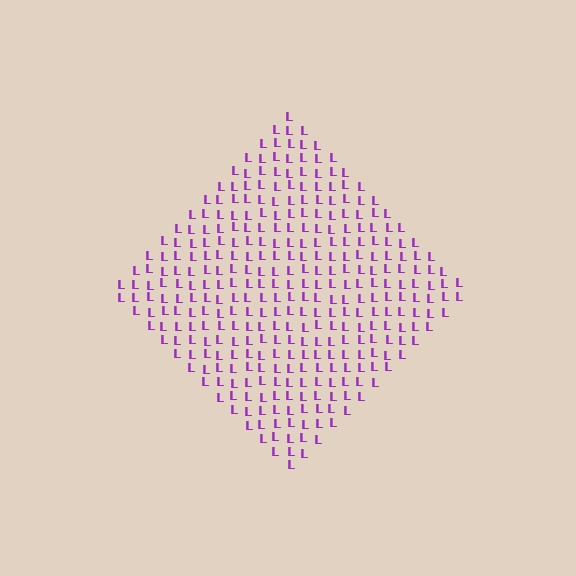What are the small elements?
The small elements are letter L's.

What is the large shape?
The large shape is a diamond.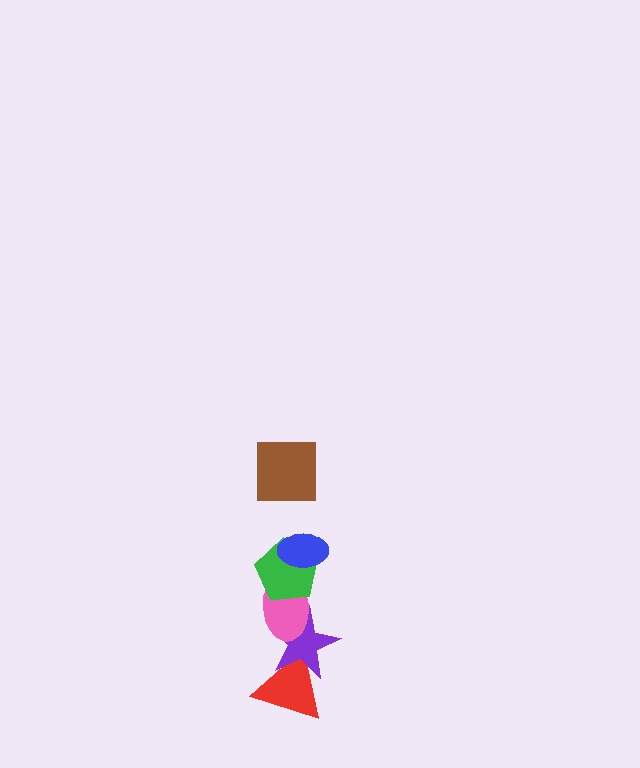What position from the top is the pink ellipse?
The pink ellipse is 4th from the top.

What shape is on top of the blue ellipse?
The brown square is on top of the blue ellipse.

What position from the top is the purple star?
The purple star is 5th from the top.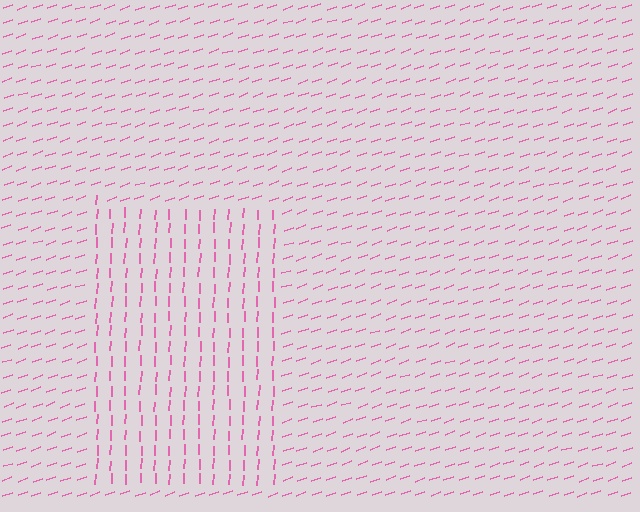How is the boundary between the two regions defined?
The boundary is defined purely by a change in line orientation (approximately 68 degrees difference). All lines are the same color and thickness.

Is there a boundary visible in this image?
Yes, there is a texture boundary formed by a change in line orientation.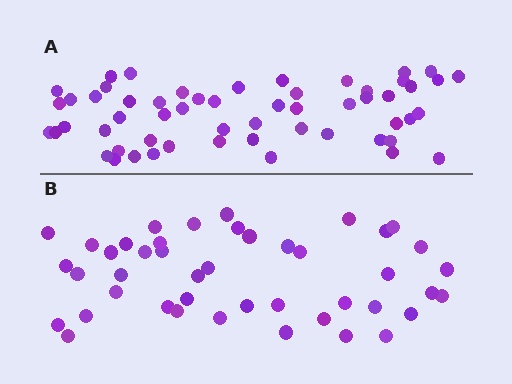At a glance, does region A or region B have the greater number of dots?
Region A (the top region) has more dots.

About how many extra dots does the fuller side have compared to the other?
Region A has roughly 12 or so more dots than region B.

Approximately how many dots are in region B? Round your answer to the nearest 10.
About 40 dots. (The exact count is 44, which rounds to 40.)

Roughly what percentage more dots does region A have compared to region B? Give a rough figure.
About 25% more.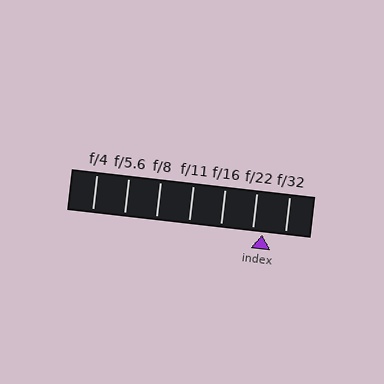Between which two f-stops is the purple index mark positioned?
The index mark is between f/22 and f/32.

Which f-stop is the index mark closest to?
The index mark is closest to f/22.